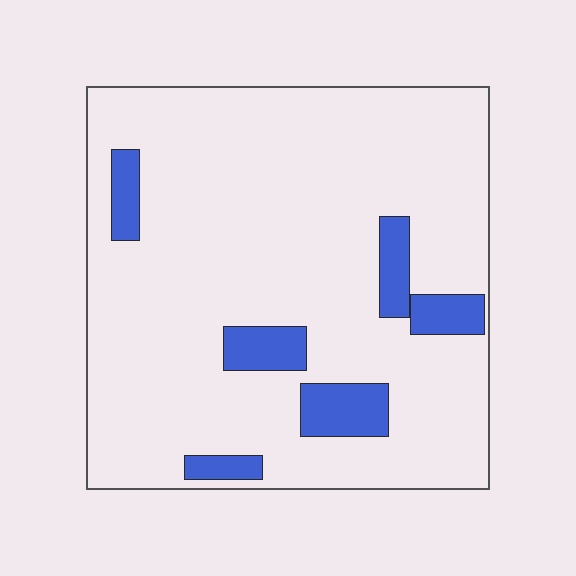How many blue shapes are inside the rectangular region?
6.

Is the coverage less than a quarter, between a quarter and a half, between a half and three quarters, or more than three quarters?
Less than a quarter.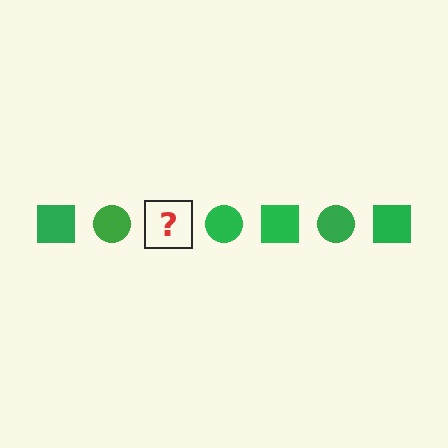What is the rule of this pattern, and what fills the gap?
The rule is that the pattern cycles through square, circle shapes in green. The gap should be filled with a green square.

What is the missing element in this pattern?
The missing element is a green square.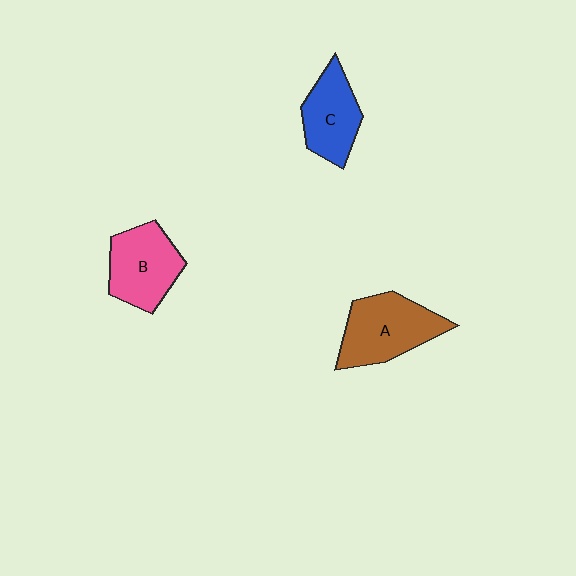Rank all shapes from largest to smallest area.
From largest to smallest: A (brown), B (pink), C (blue).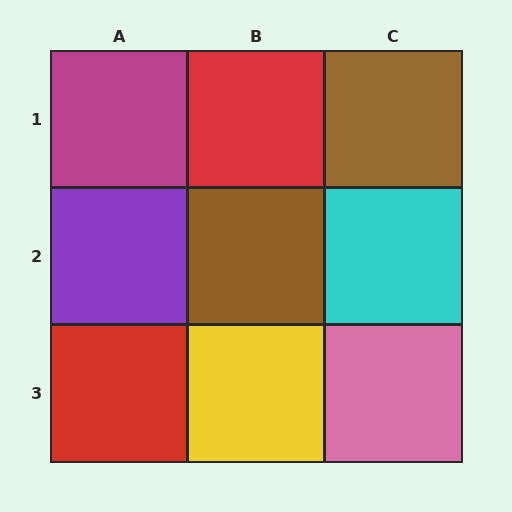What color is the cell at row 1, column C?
Brown.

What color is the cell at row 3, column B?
Yellow.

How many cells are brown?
2 cells are brown.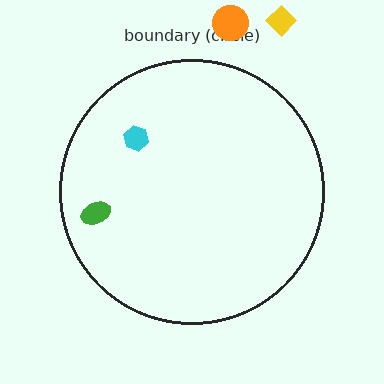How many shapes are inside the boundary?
2 inside, 2 outside.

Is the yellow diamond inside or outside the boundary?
Outside.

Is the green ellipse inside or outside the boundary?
Inside.